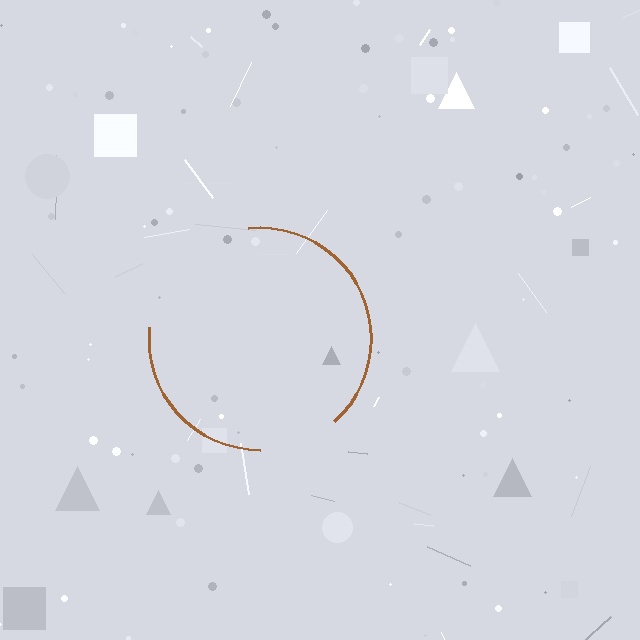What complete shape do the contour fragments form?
The contour fragments form a circle.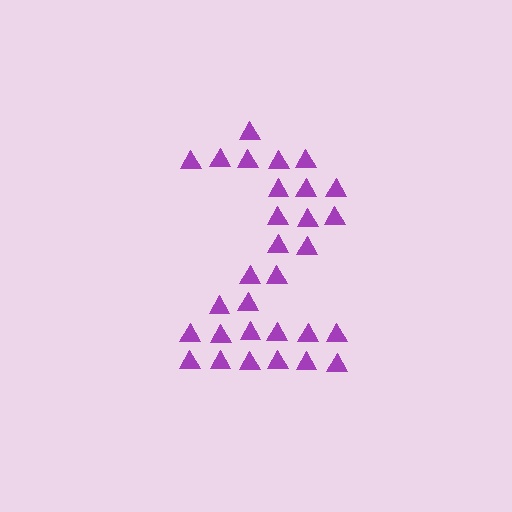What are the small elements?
The small elements are triangles.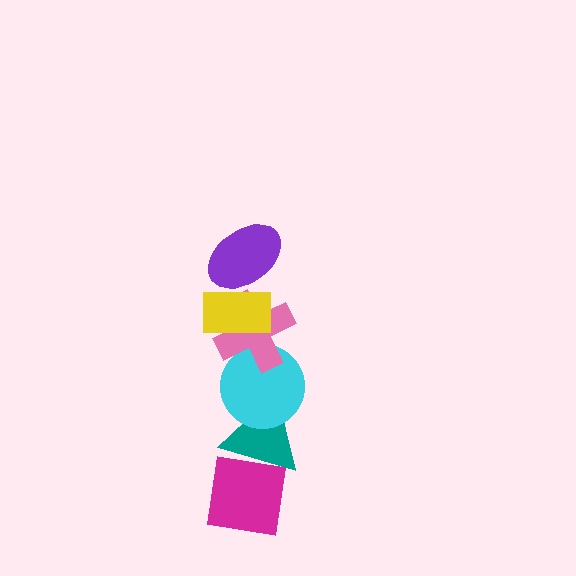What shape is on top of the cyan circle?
The pink cross is on top of the cyan circle.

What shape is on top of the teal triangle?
The cyan circle is on top of the teal triangle.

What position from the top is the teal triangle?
The teal triangle is 5th from the top.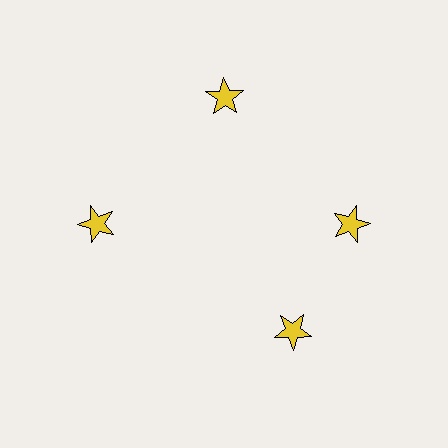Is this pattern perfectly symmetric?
No. The 4 yellow stars are arranged in a ring, but one element near the 6 o'clock position is rotated out of alignment along the ring, breaking the 4-fold rotational symmetry.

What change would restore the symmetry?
The symmetry would be restored by rotating it back into even spacing with its neighbors so that all 4 stars sit at equal angles and equal distance from the center.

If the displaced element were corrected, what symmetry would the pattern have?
It would have 4-fold rotational symmetry — the pattern would map onto itself every 90 degrees.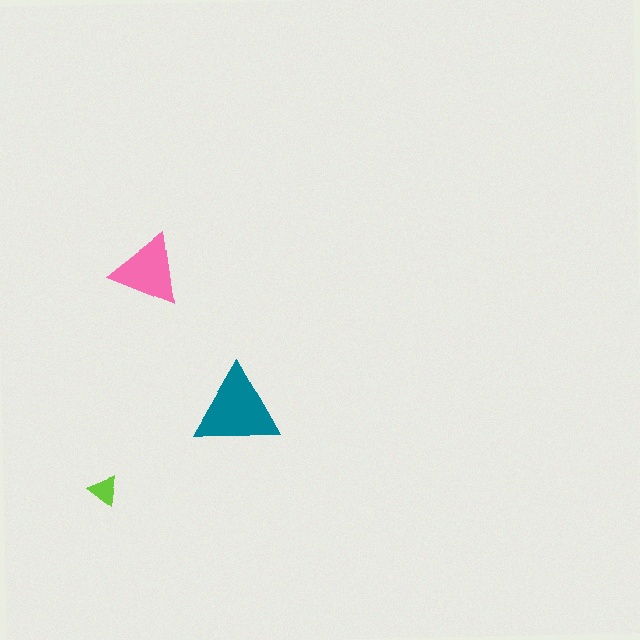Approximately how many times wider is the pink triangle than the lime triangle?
About 2.5 times wider.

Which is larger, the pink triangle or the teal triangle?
The teal one.